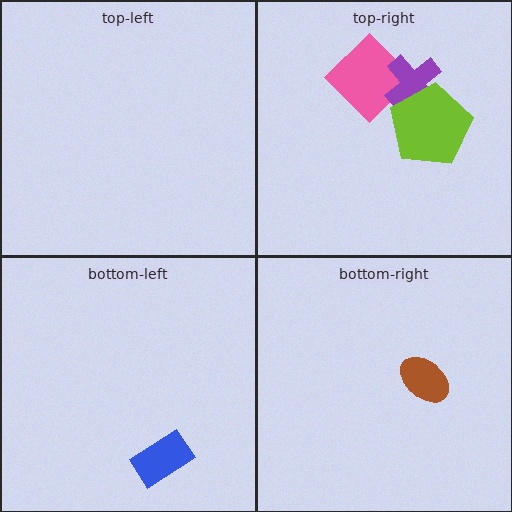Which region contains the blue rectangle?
The bottom-left region.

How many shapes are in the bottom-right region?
1.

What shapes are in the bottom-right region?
The brown ellipse.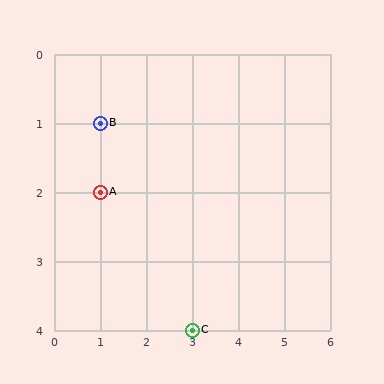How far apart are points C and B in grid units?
Points C and B are 2 columns and 3 rows apart (about 3.6 grid units diagonally).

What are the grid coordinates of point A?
Point A is at grid coordinates (1, 2).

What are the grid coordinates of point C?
Point C is at grid coordinates (3, 4).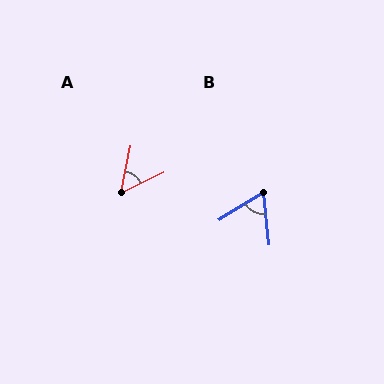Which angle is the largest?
B, at approximately 65 degrees.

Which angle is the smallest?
A, at approximately 53 degrees.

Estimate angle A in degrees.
Approximately 53 degrees.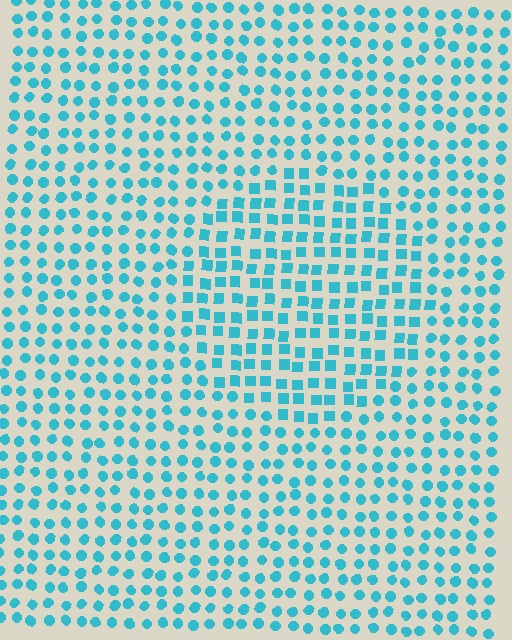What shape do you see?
I see a circle.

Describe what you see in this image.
The image is filled with small cyan elements arranged in a uniform grid. A circle-shaped region contains squares, while the surrounding area contains circles. The boundary is defined purely by the change in element shape.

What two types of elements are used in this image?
The image uses squares inside the circle region and circles outside it.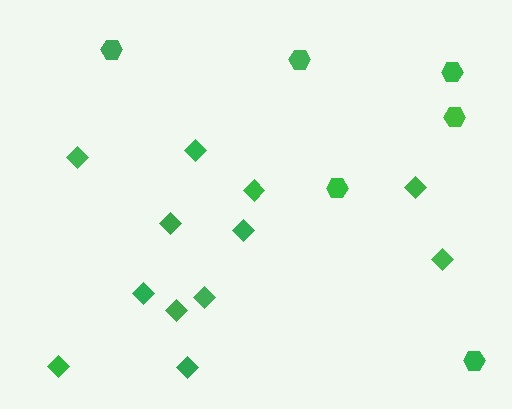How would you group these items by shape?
There are 2 groups: one group of diamonds (12) and one group of hexagons (6).